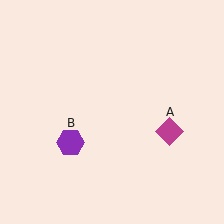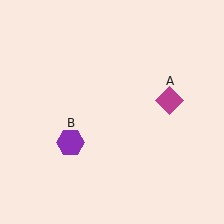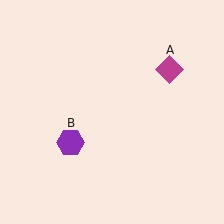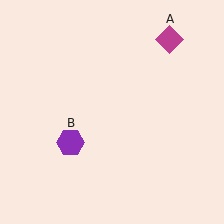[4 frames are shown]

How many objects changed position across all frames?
1 object changed position: magenta diamond (object A).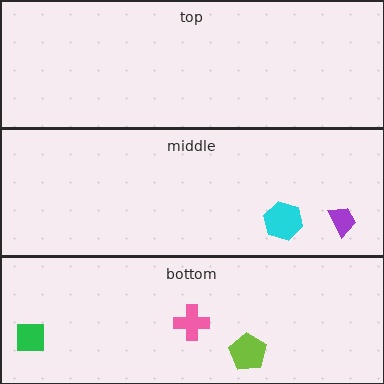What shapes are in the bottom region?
The lime pentagon, the green square, the pink cross.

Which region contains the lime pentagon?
The bottom region.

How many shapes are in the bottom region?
3.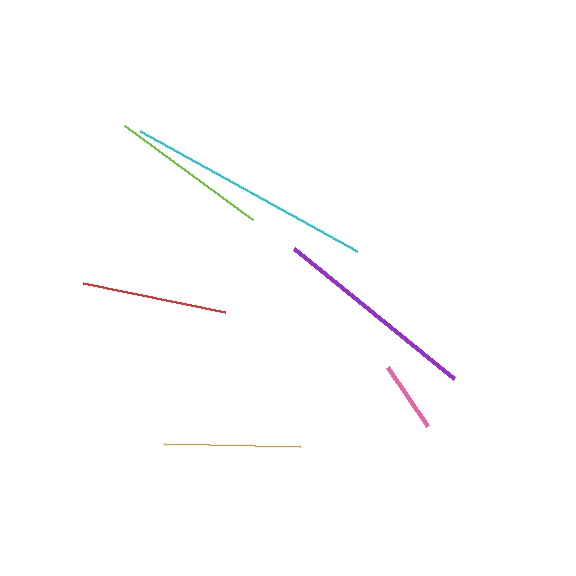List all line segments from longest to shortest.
From longest to shortest: cyan, purple, lime, red, orange, pink.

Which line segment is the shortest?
The pink line is the shortest at approximately 72 pixels.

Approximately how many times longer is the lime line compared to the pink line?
The lime line is approximately 2.2 times the length of the pink line.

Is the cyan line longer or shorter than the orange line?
The cyan line is longer than the orange line.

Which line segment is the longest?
The cyan line is the longest at approximately 248 pixels.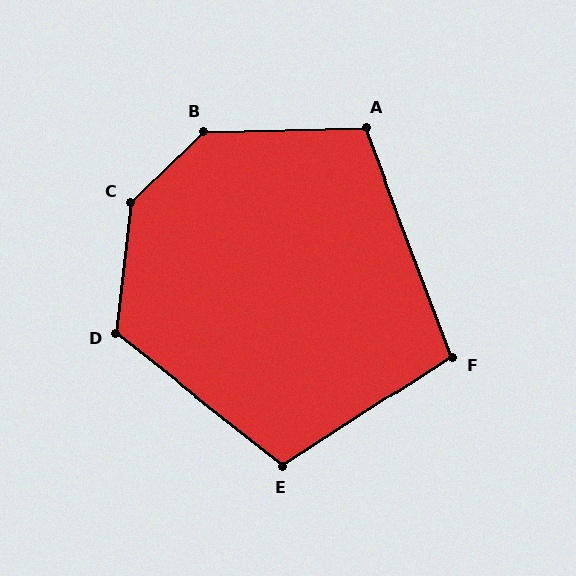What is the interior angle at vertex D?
Approximately 122 degrees (obtuse).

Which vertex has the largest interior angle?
C, at approximately 142 degrees.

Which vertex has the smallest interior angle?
F, at approximately 102 degrees.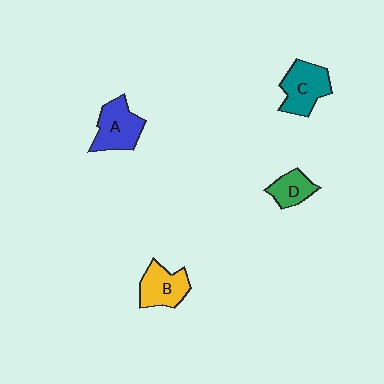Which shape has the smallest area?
Shape D (green).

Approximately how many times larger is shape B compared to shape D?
Approximately 1.4 times.